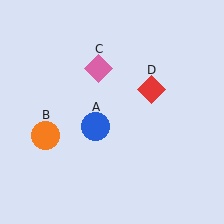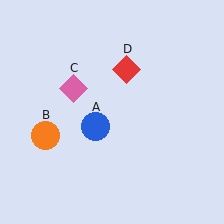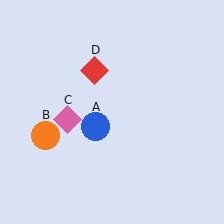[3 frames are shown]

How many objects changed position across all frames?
2 objects changed position: pink diamond (object C), red diamond (object D).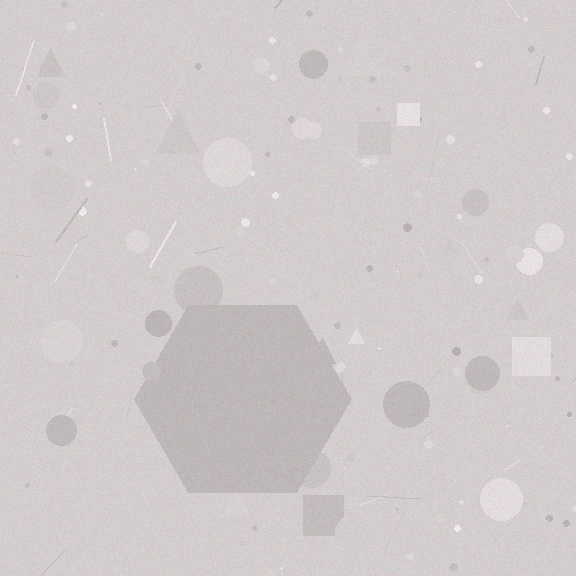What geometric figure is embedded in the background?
A hexagon is embedded in the background.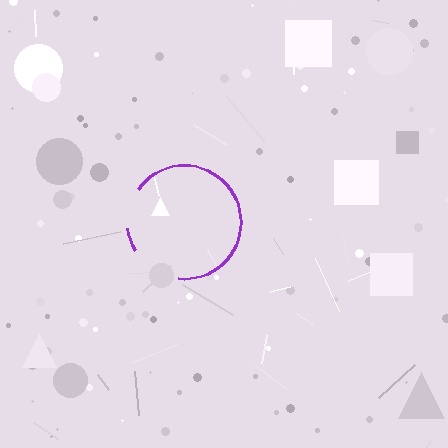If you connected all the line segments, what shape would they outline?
They would outline a circle.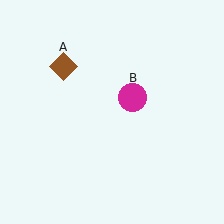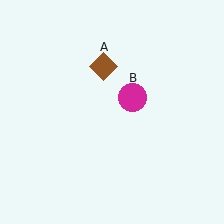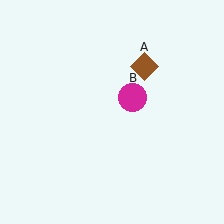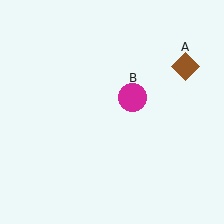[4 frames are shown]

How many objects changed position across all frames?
1 object changed position: brown diamond (object A).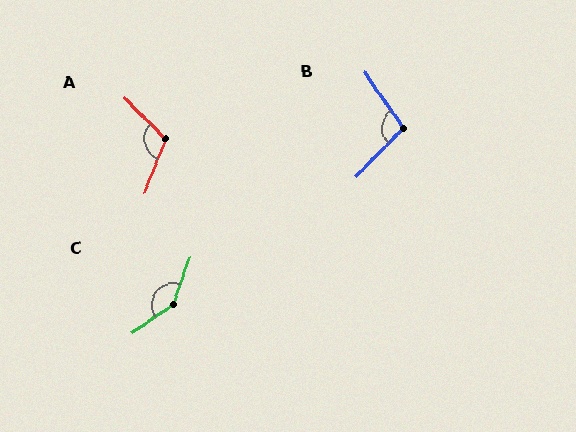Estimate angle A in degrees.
Approximately 113 degrees.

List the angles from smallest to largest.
B (101°), A (113°), C (144°).